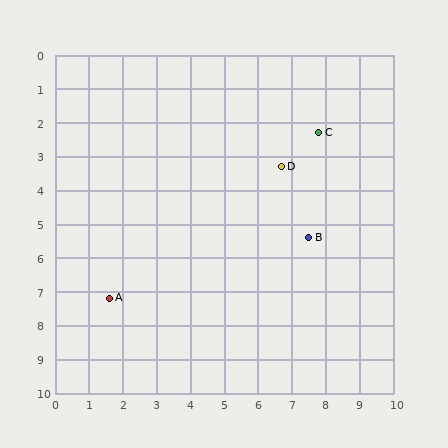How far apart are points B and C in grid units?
Points B and C are about 3.1 grid units apart.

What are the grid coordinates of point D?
Point D is at approximately (6.7, 3.3).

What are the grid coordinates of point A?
Point A is at approximately (1.6, 7.2).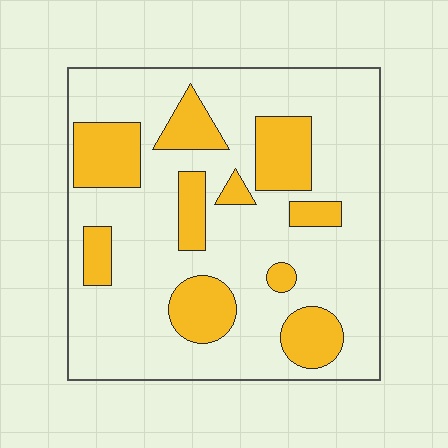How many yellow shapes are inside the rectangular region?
10.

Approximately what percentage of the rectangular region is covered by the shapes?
Approximately 25%.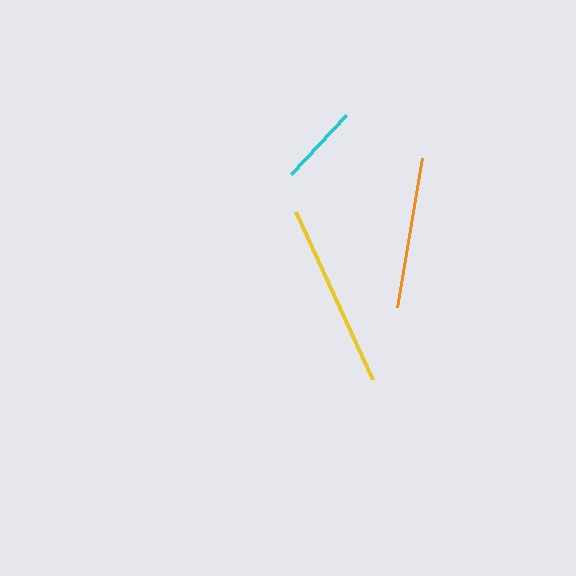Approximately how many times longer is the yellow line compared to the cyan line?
The yellow line is approximately 2.3 times the length of the cyan line.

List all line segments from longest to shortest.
From longest to shortest: yellow, orange, cyan.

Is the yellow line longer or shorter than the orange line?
The yellow line is longer than the orange line.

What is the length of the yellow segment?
The yellow segment is approximately 185 pixels long.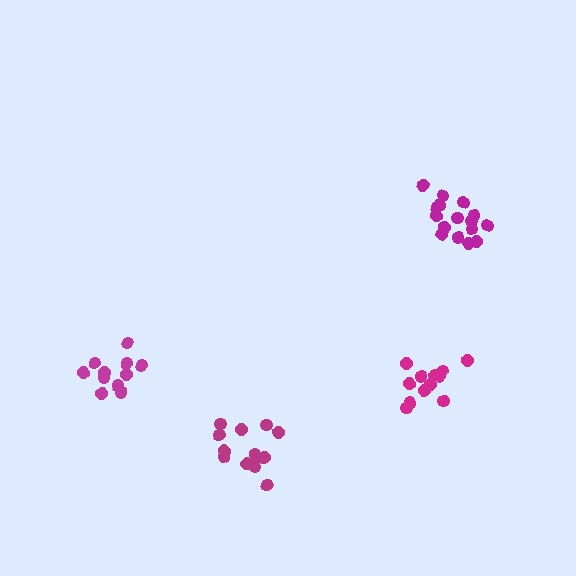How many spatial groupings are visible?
There are 4 spatial groupings.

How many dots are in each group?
Group 1: 11 dots, Group 2: 13 dots, Group 3: 13 dots, Group 4: 16 dots (53 total).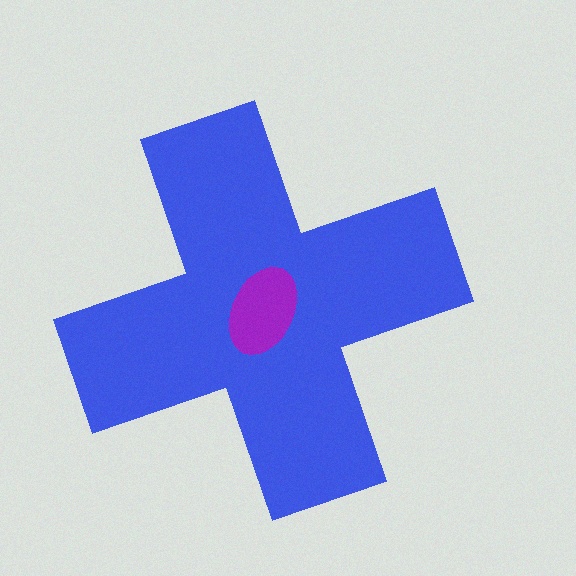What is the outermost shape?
The blue cross.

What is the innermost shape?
The purple ellipse.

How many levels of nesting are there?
2.